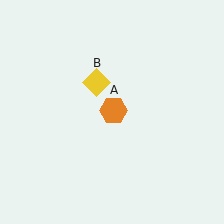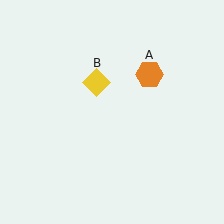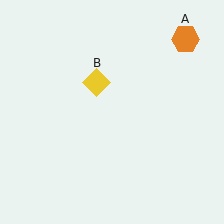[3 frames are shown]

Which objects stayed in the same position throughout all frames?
Yellow diamond (object B) remained stationary.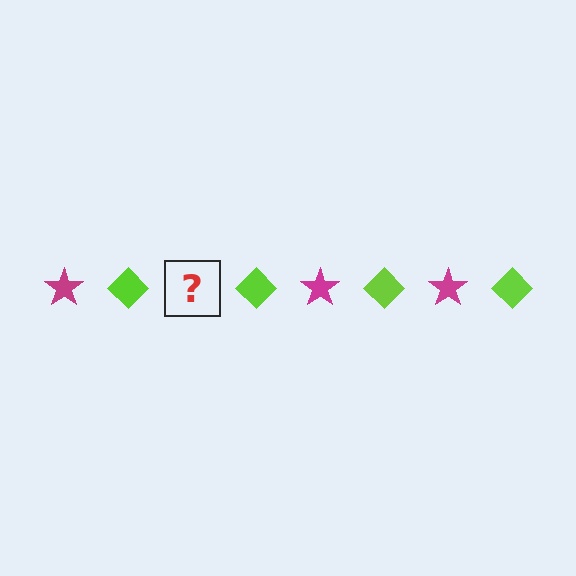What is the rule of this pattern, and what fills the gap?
The rule is that the pattern alternates between magenta star and lime diamond. The gap should be filled with a magenta star.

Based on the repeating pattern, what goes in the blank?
The blank should be a magenta star.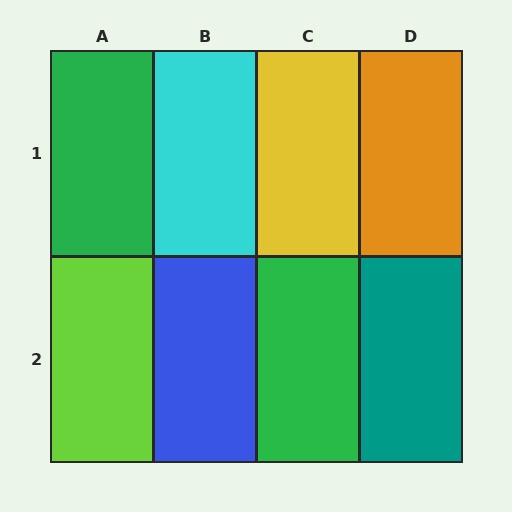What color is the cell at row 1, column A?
Green.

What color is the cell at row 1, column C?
Yellow.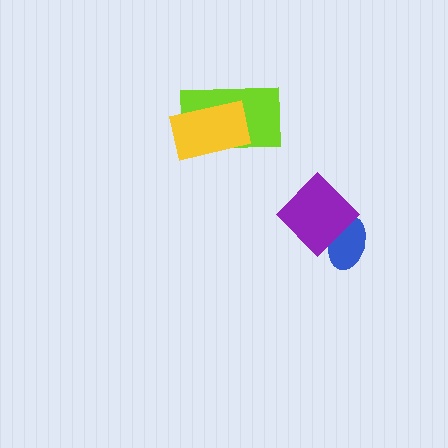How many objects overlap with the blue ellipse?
1 object overlaps with the blue ellipse.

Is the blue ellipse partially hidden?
Yes, it is partially covered by another shape.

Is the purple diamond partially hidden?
No, no other shape covers it.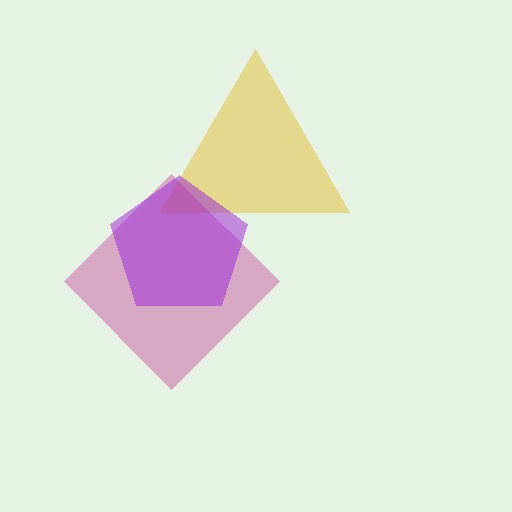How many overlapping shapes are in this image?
There are 3 overlapping shapes in the image.